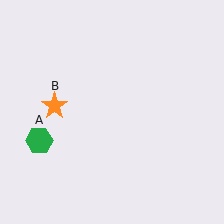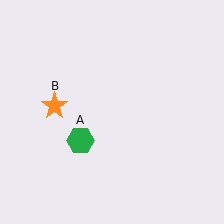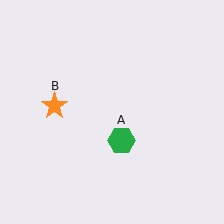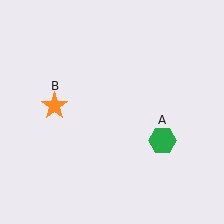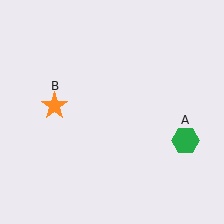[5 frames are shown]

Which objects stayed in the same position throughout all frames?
Orange star (object B) remained stationary.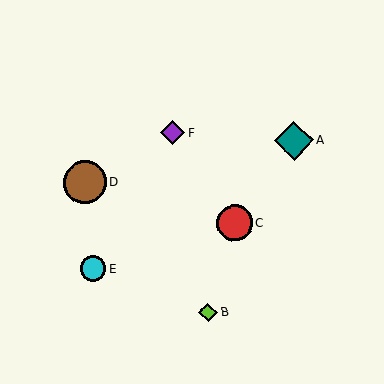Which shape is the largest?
The brown circle (labeled D) is the largest.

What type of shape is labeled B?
Shape B is a lime diamond.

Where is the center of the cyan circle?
The center of the cyan circle is at (93, 269).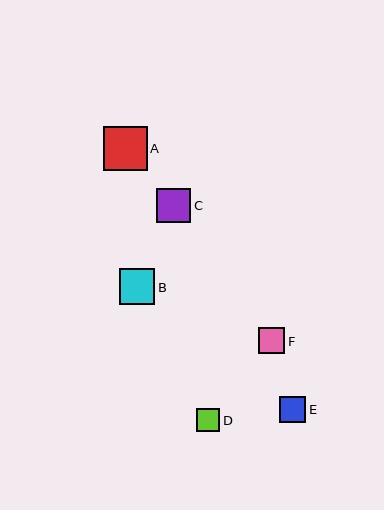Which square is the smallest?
Square D is the smallest with a size of approximately 24 pixels.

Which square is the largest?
Square A is the largest with a size of approximately 44 pixels.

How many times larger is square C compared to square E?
Square C is approximately 1.3 times the size of square E.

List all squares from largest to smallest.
From largest to smallest: A, B, C, E, F, D.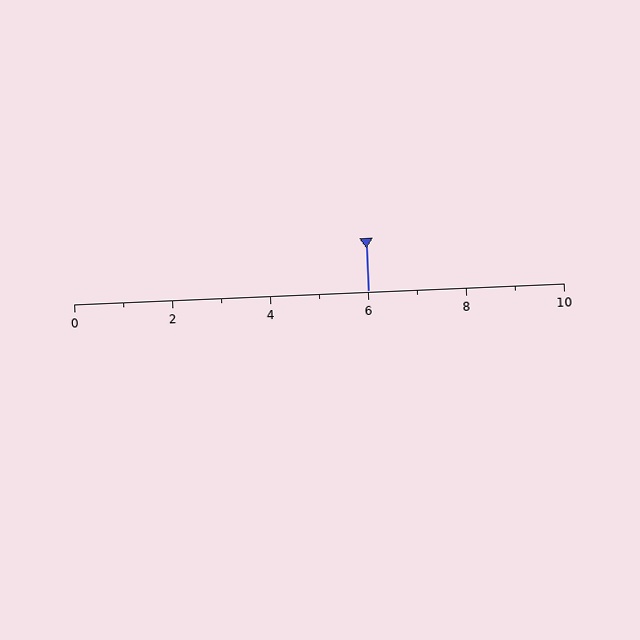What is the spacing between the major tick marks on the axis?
The major ticks are spaced 2 apart.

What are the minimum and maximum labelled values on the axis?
The axis runs from 0 to 10.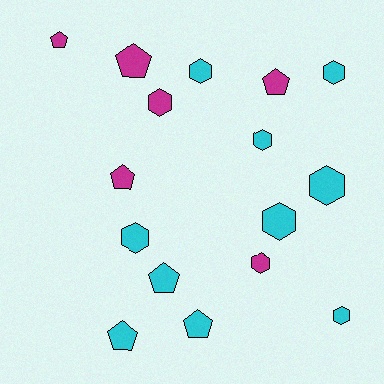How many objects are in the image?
There are 16 objects.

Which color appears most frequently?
Cyan, with 10 objects.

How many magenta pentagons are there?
There are 4 magenta pentagons.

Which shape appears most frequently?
Hexagon, with 9 objects.